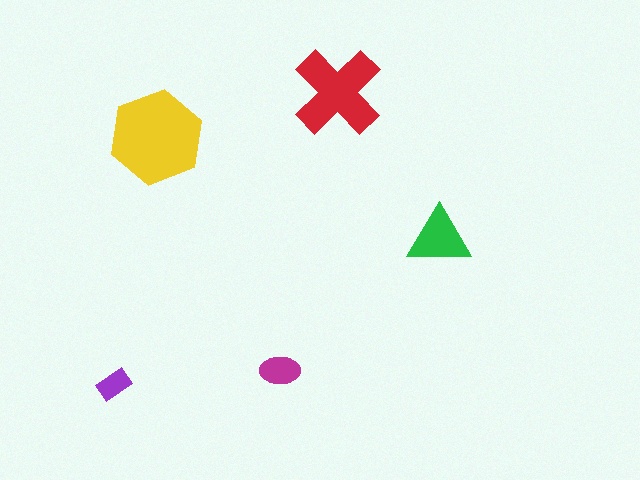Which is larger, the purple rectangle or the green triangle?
The green triangle.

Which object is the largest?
The yellow hexagon.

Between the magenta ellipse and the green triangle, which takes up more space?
The green triangle.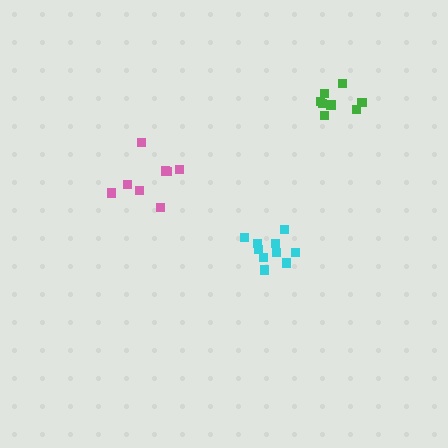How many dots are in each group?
Group 1: 10 dots, Group 2: 8 dots, Group 3: 8 dots (26 total).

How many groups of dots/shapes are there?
There are 3 groups.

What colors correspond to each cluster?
The clusters are colored: cyan, green, pink.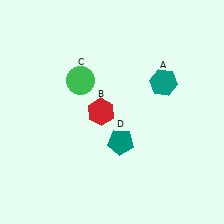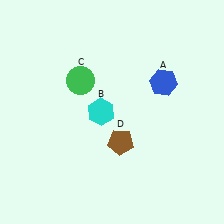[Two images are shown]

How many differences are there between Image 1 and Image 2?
There are 3 differences between the two images.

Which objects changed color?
A changed from teal to blue. B changed from red to cyan. D changed from teal to brown.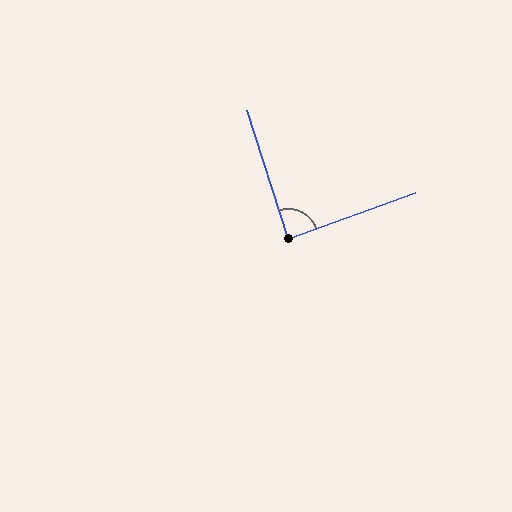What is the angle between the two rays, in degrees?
Approximately 88 degrees.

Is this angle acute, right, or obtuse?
It is approximately a right angle.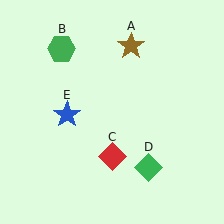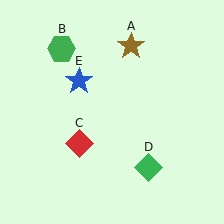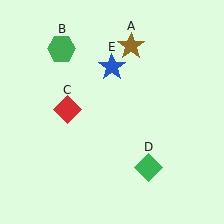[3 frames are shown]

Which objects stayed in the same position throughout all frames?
Brown star (object A) and green hexagon (object B) and green diamond (object D) remained stationary.